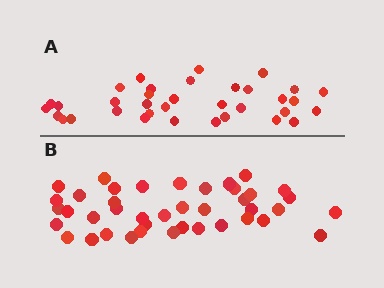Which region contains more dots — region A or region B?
Region B (the bottom region) has more dots.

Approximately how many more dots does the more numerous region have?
Region B has about 6 more dots than region A.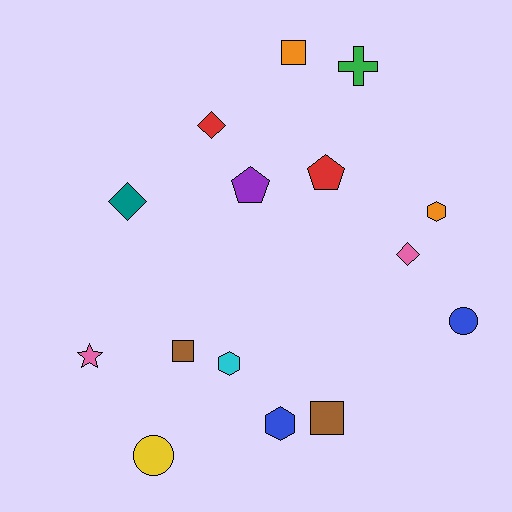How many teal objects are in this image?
There is 1 teal object.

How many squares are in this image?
There are 3 squares.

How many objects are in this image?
There are 15 objects.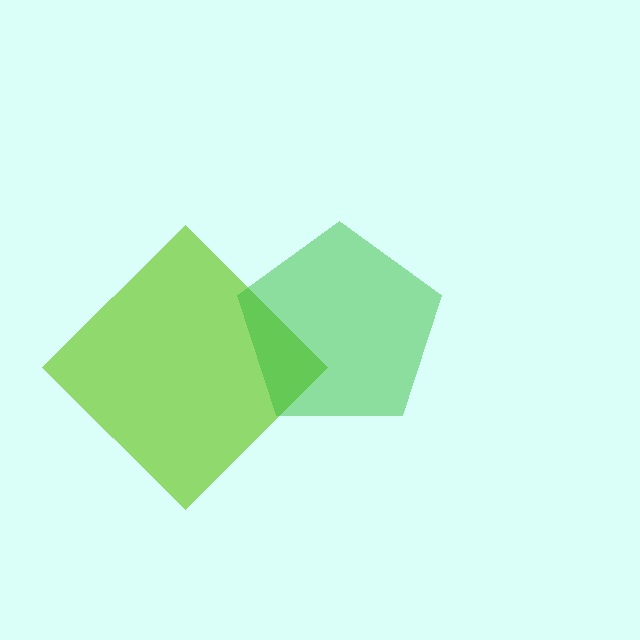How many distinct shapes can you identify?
There are 2 distinct shapes: a lime diamond, a green pentagon.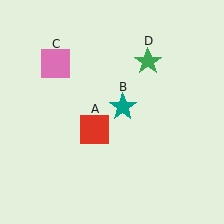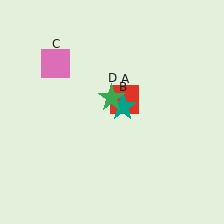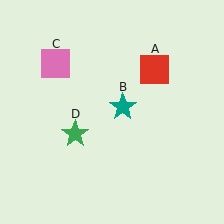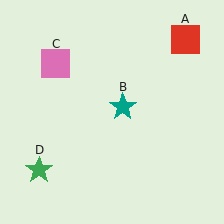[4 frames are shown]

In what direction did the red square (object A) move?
The red square (object A) moved up and to the right.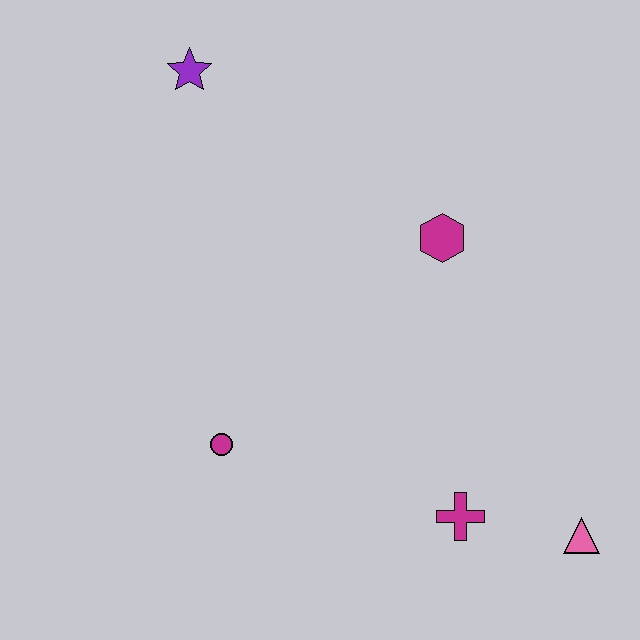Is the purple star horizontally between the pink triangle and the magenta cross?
No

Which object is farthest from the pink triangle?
The purple star is farthest from the pink triangle.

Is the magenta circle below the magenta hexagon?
Yes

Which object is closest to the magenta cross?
The pink triangle is closest to the magenta cross.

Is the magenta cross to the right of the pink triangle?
No